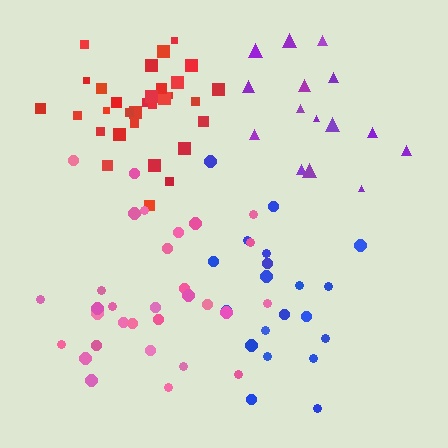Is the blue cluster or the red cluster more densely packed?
Red.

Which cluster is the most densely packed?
Red.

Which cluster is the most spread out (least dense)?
Purple.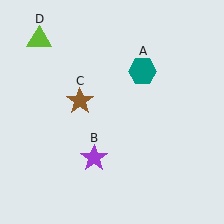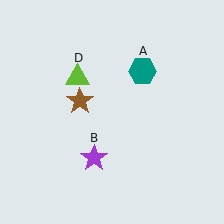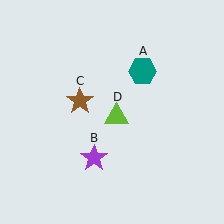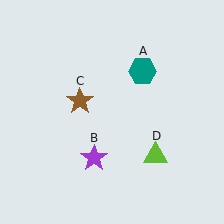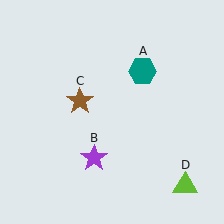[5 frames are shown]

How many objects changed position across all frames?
1 object changed position: lime triangle (object D).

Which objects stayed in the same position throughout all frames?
Teal hexagon (object A) and purple star (object B) and brown star (object C) remained stationary.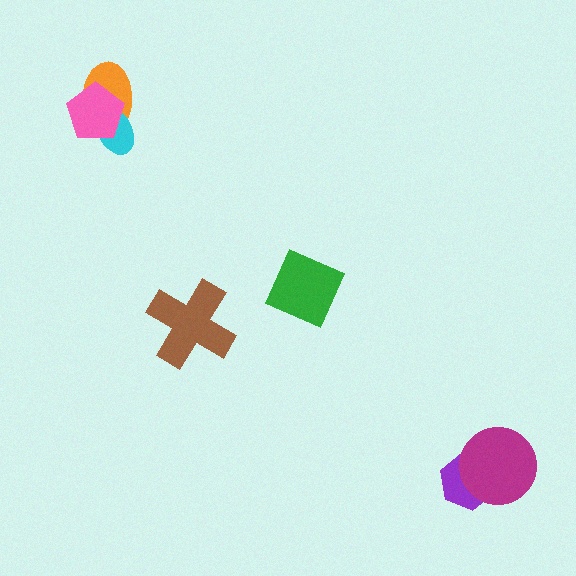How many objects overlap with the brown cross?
0 objects overlap with the brown cross.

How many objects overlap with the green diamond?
0 objects overlap with the green diamond.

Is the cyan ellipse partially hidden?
Yes, it is partially covered by another shape.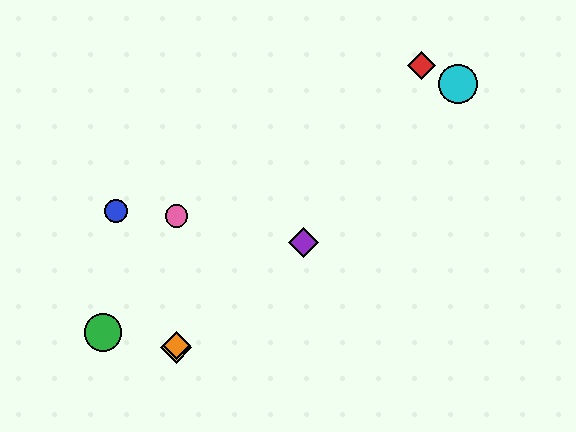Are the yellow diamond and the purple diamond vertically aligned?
No, the yellow diamond is at x≈176 and the purple diamond is at x≈303.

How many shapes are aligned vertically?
3 shapes (the yellow diamond, the orange diamond, the pink circle) are aligned vertically.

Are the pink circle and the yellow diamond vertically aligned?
Yes, both are at x≈176.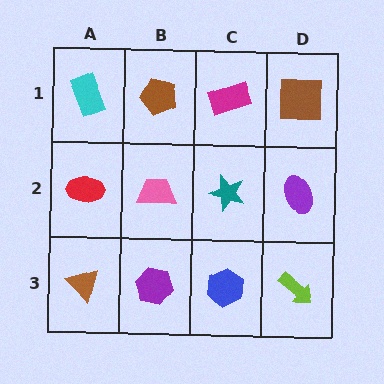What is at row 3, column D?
A lime arrow.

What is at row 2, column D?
A purple ellipse.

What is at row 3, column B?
A purple hexagon.